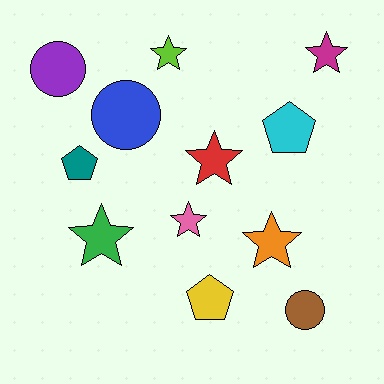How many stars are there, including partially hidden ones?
There are 6 stars.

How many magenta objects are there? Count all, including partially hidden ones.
There is 1 magenta object.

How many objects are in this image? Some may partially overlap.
There are 12 objects.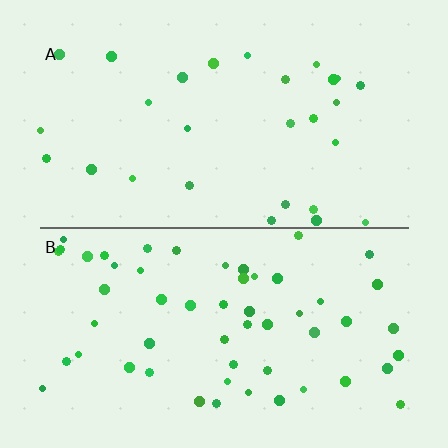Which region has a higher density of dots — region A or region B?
B (the bottom).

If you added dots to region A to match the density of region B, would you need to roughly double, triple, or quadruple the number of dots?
Approximately double.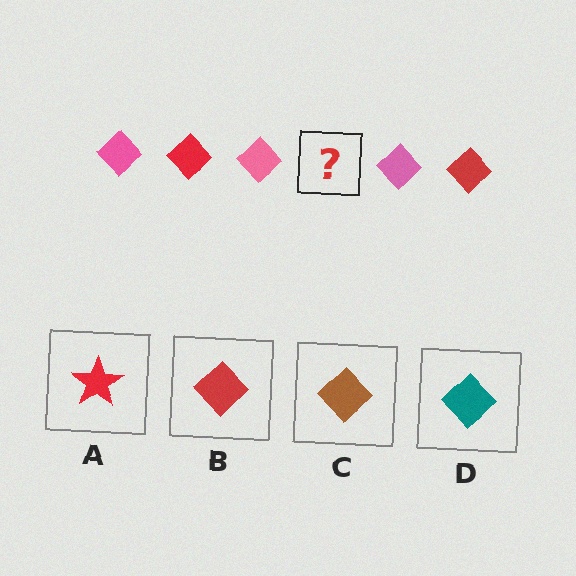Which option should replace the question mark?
Option B.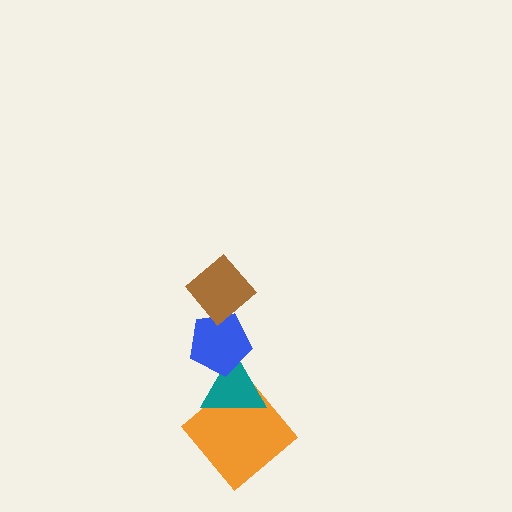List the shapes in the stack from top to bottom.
From top to bottom: the brown diamond, the blue pentagon, the teal triangle, the orange diamond.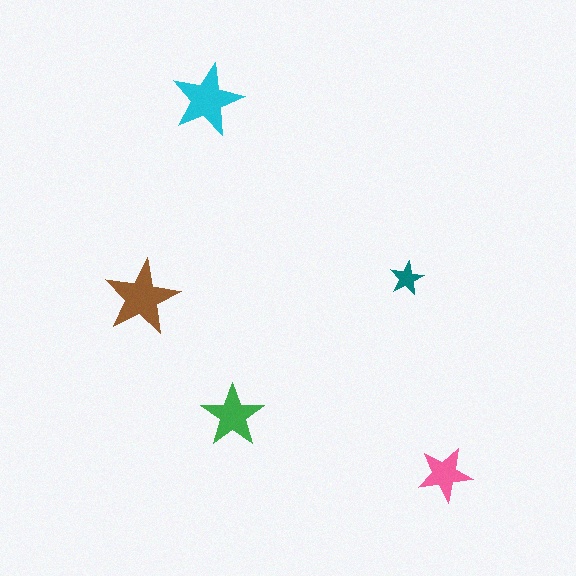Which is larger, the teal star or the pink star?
The pink one.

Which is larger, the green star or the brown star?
The brown one.